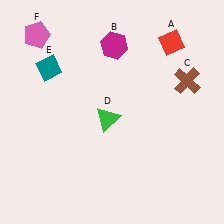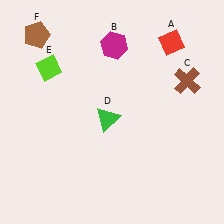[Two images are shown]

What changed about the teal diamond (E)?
In Image 1, E is teal. In Image 2, it changed to lime.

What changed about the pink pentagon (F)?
In Image 1, F is pink. In Image 2, it changed to brown.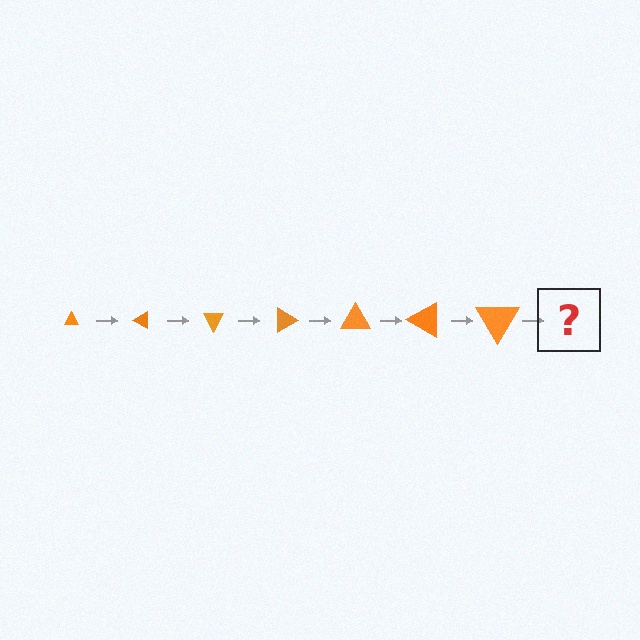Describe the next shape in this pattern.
It should be a triangle, larger than the previous one and rotated 210 degrees from the start.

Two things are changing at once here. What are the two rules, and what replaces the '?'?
The two rules are that the triangle grows larger each step and it rotates 30 degrees each step. The '?' should be a triangle, larger than the previous one and rotated 210 degrees from the start.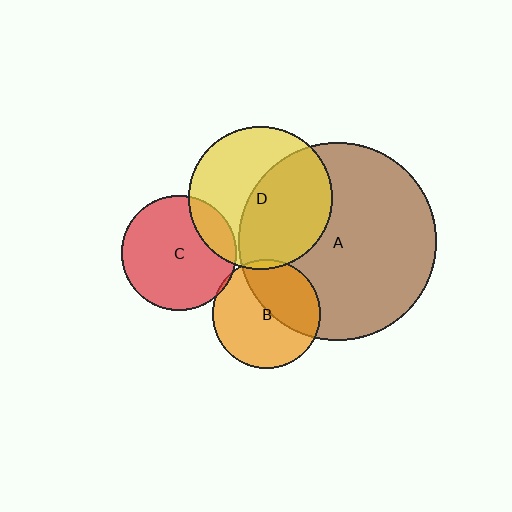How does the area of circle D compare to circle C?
Approximately 1.6 times.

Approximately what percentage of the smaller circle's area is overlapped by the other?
Approximately 50%.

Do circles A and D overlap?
Yes.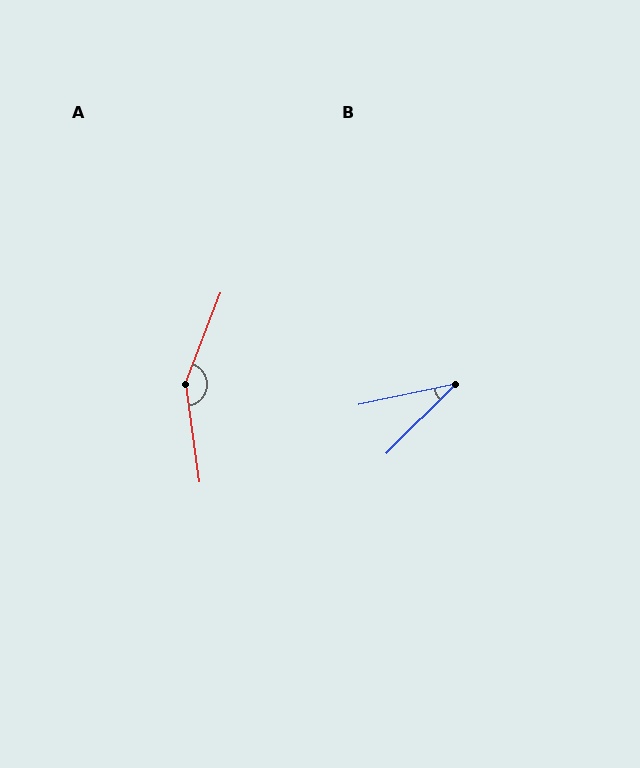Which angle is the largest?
A, at approximately 151 degrees.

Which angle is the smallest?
B, at approximately 33 degrees.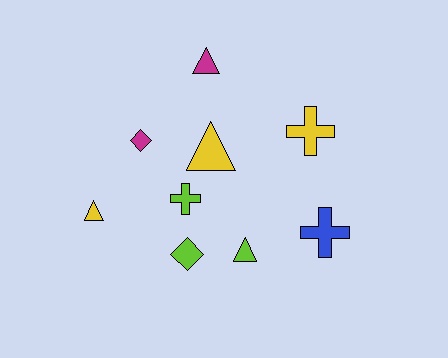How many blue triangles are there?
There are no blue triangles.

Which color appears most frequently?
Yellow, with 3 objects.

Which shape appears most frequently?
Triangle, with 4 objects.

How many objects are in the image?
There are 9 objects.